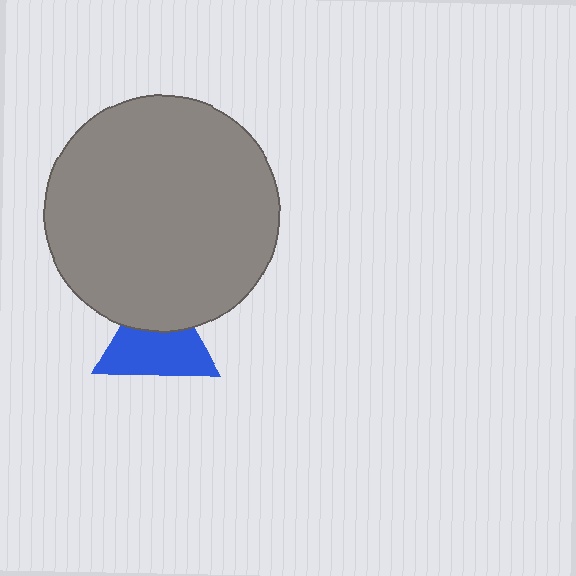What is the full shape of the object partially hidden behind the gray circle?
The partially hidden object is a blue triangle.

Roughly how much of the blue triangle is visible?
About half of it is visible (roughly 63%).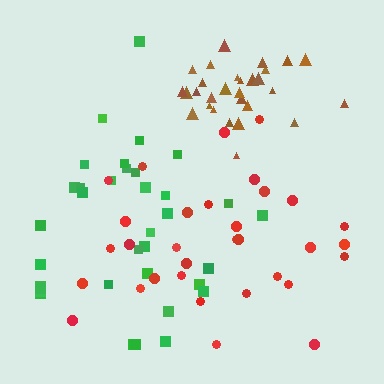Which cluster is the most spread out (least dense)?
Red.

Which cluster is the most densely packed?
Brown.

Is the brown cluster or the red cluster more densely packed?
Brown.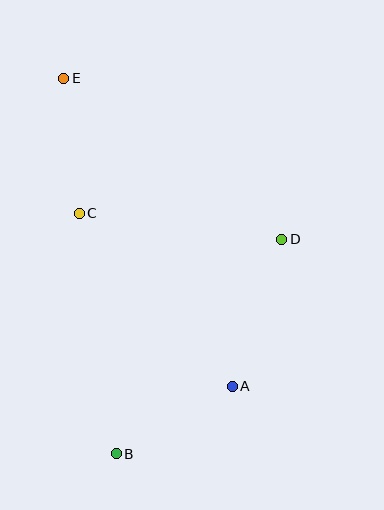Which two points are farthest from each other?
Points B and E are farthest from each other.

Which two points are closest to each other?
Points A and B are closest to each other.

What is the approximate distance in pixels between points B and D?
The distance between B and D is approximately 271 pixels.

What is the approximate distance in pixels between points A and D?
The distance between A and D is approximately 155 pixels.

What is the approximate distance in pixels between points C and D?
The distance between C and D is approximately 204 pixels.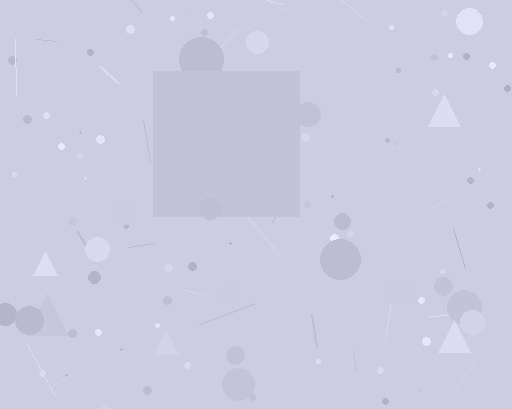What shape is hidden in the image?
A square is hidden in the image.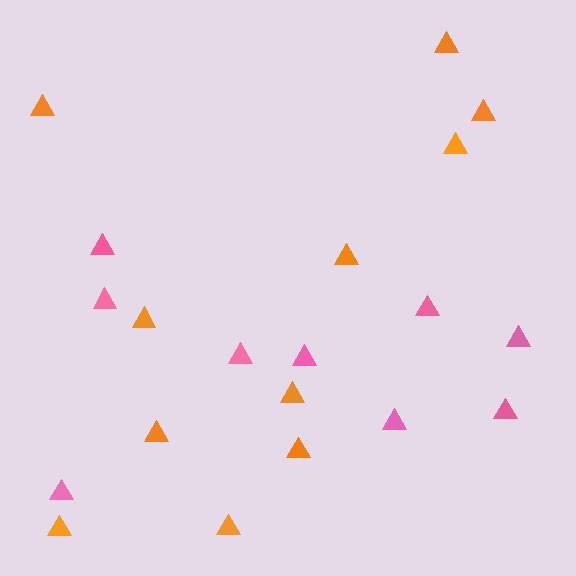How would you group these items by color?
There are 2 groups: one group of pink triangles (9) and one group of orange triangles (11).